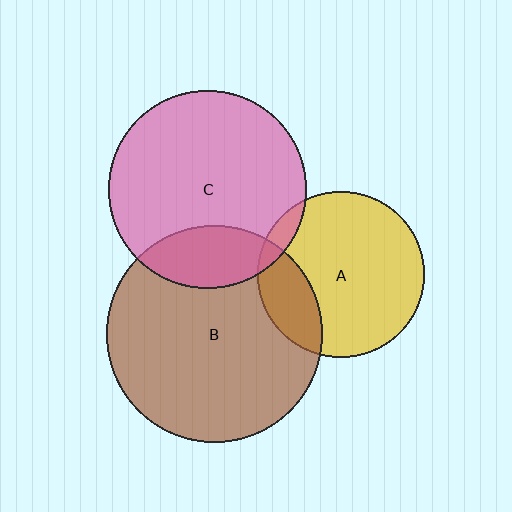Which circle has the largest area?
Circle B (brown).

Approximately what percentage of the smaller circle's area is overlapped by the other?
Approximately 5%.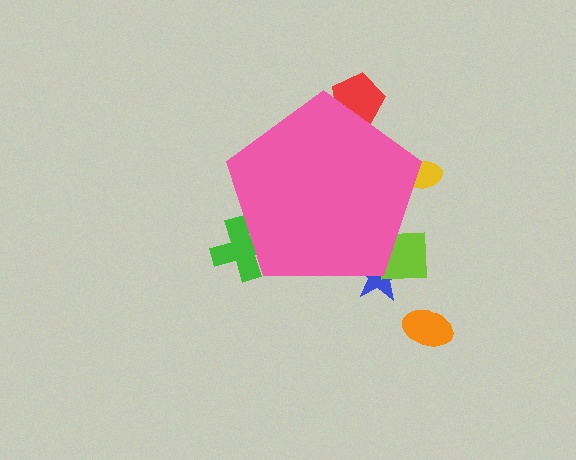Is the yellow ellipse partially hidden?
Yes, the yellow ellipse is partially hidden behind the pink pentagon.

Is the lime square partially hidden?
Yes, the lime square is partially hidden behind the pink pentagon.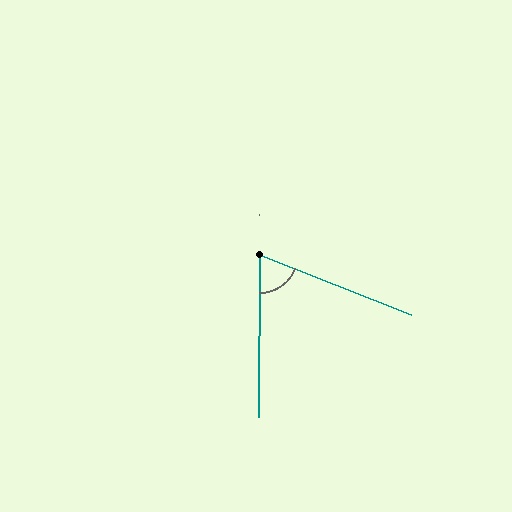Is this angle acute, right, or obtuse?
It is acute.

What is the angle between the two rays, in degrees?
Approximately 69 degrees.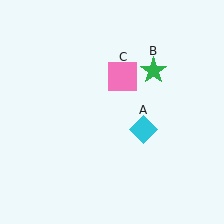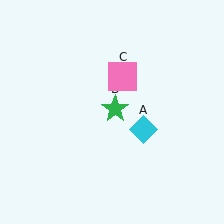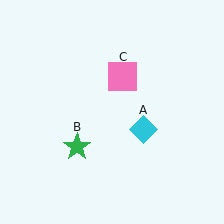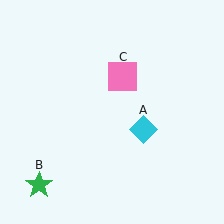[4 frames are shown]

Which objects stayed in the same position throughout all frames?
Cyan diamond (object A) and pink square (object C) remained stationary.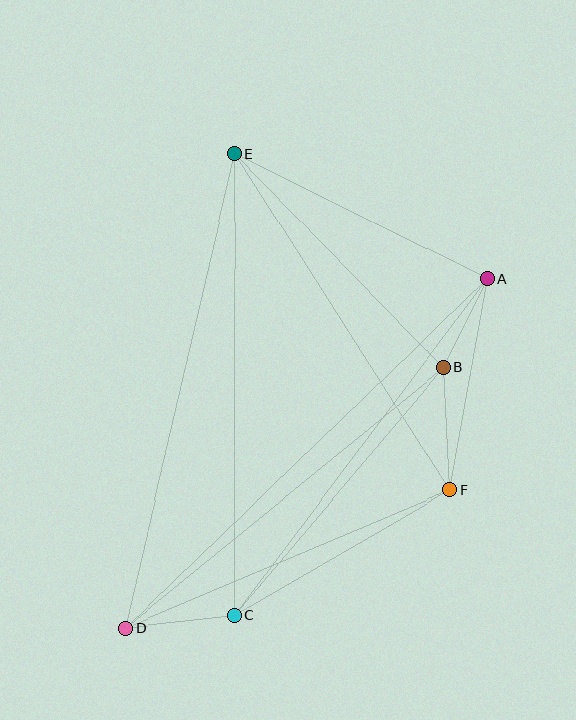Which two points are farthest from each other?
Points A and D are farthest from each other.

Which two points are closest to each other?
Points A and B are closest to each other.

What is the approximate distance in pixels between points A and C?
The distance between A and C is approximately 421 pixels.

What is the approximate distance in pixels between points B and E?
The distance between B and E is approximately 299 pixels.